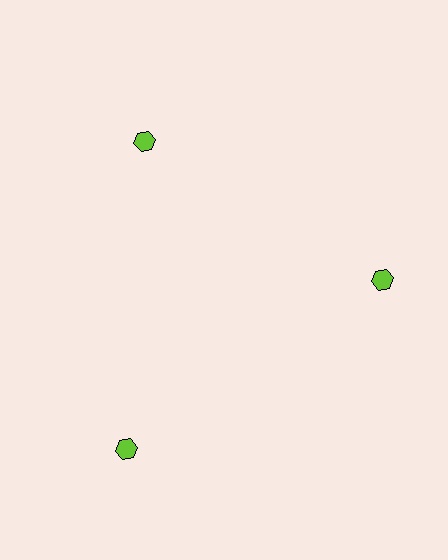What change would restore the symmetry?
The symmetry would be restored by moving it inward, back onto the ring so that all 3 hexagons sit at equal angles and equal distance from the center.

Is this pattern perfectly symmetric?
No. The 3 lime hexagons are arranged in a ring, but one element near the 7 o'clock position is pushed outward from the center, breaking the 3-fold rotational symmetry.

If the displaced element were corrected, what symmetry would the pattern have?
It would have 3-fold rotational symmetry — the pattern would map onto itself every 120 degrees.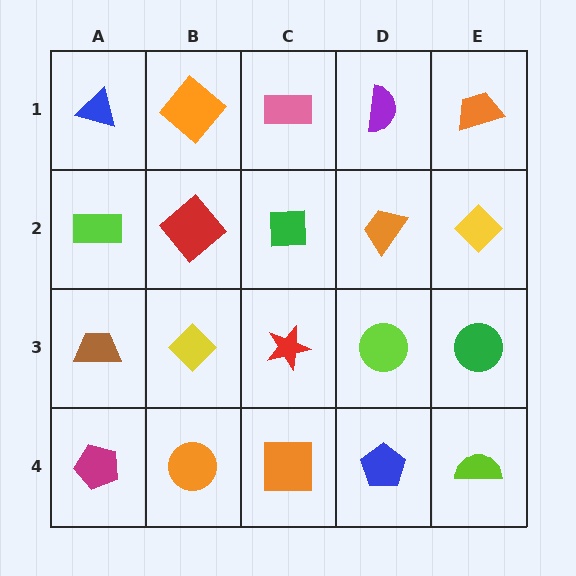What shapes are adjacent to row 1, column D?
An orange trapezoid (row 2, column D), a pink rectangle (row 1, column C), an orange trapezoid (row 1, column E).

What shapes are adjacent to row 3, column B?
A red diamond (row 2, column B), an orange circle (row 4, column B), a brown trapezoid (row 3, column A), a red star (row 3, column C).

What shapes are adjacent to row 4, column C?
A red star (row 3, column C), an orange circle (row 4, column B), a blue pentagon (row 4, column D).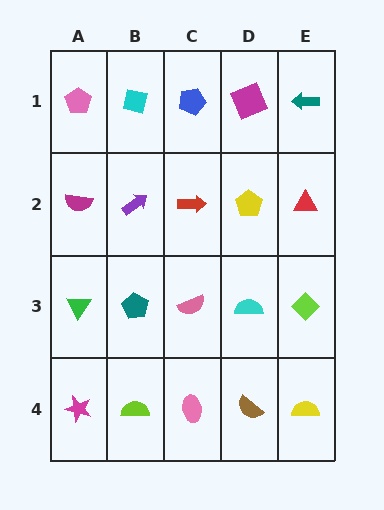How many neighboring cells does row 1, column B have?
3.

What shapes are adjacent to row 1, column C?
A red arrow (row 2, column C), a cyan square (row 1, column B), a magenta square (row 1, column D).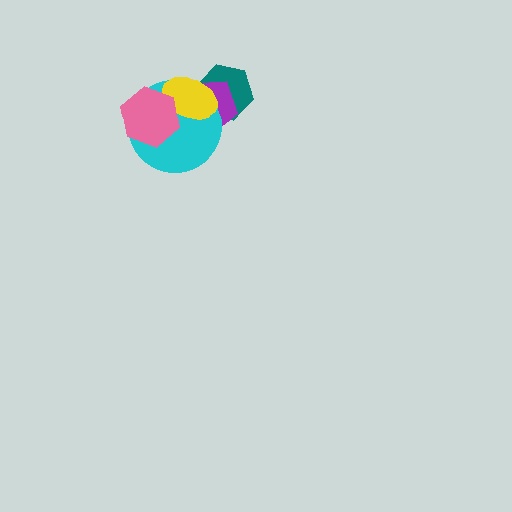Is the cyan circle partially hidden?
Yes, it is partially covered by another shape.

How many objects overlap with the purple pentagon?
3 objects overlap with the purple pentagon.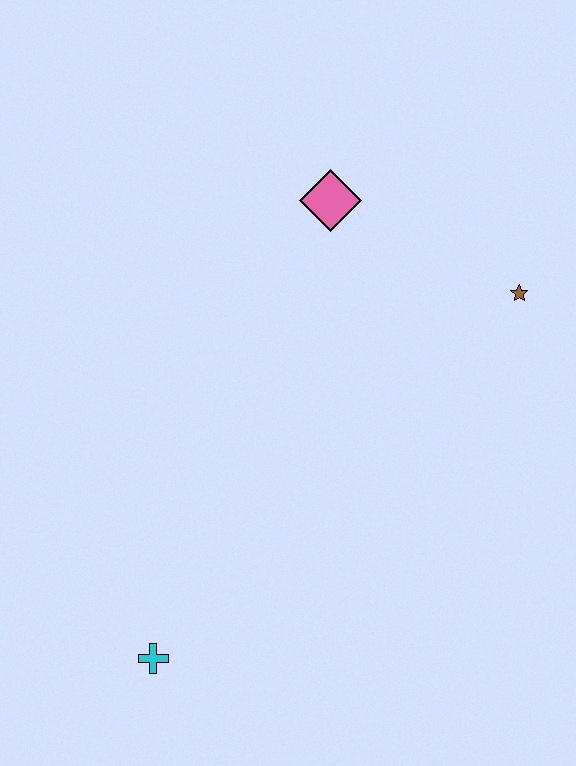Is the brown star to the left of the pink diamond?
No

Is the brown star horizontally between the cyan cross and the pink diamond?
No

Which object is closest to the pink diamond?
The brown star is closest to the pink diamond.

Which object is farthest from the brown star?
The cyan cross is farthest from the brown star.